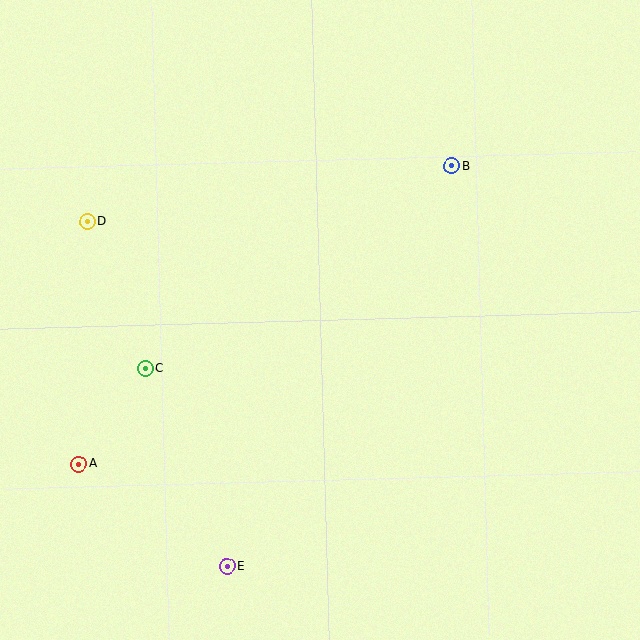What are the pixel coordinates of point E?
Point E is at (227, 567).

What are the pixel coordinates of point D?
Point D is at (87, 222).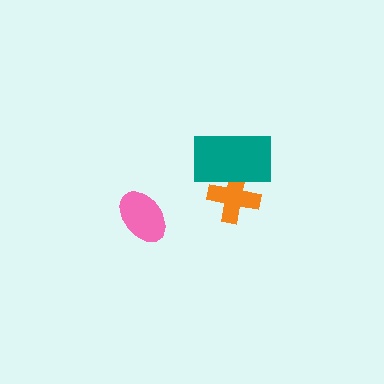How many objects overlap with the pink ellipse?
0 objects overlap with the pink ellipse.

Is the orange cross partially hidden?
Yes, it is partially covered by another shape.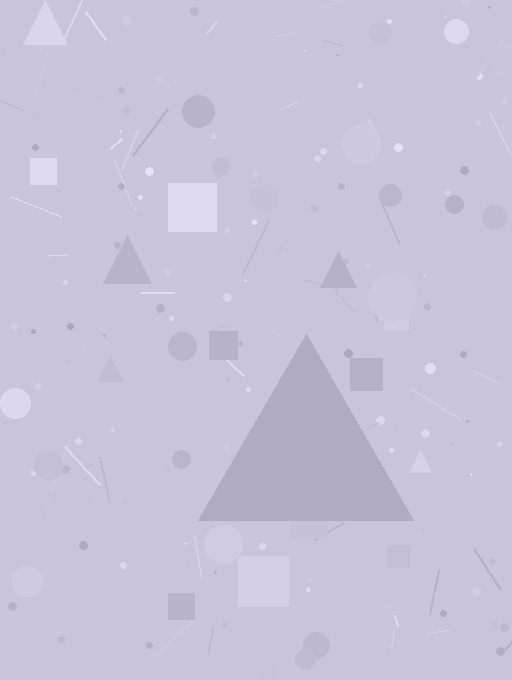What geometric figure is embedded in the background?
A triangle is embedded in the background.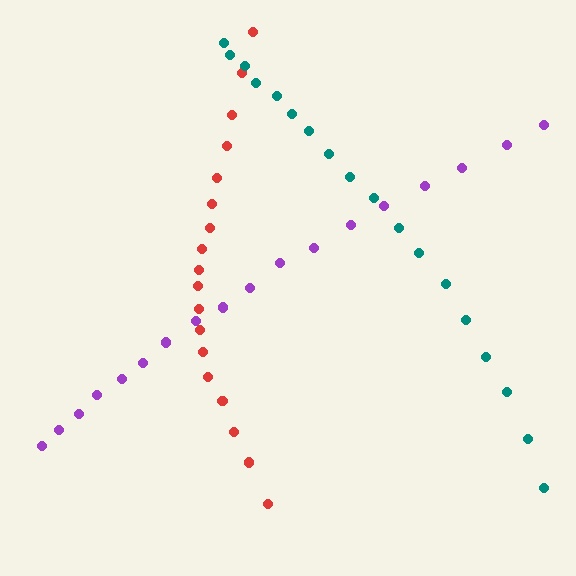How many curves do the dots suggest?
There are 3 distinct paths.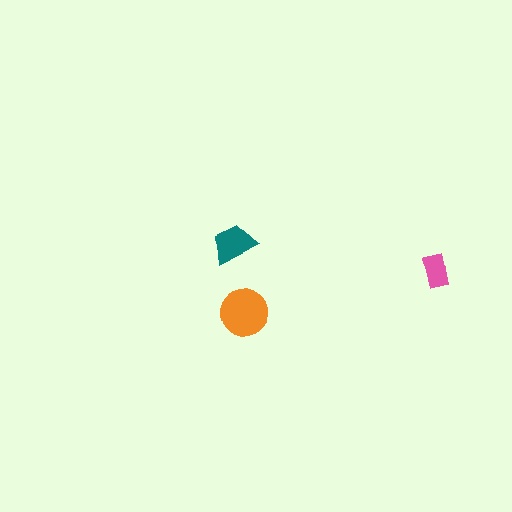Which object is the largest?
The orange circle.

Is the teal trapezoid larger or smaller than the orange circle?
Smaller.